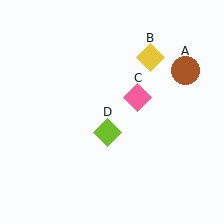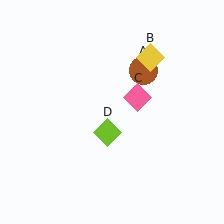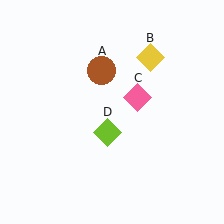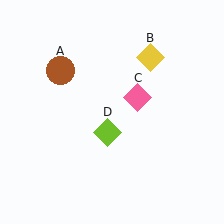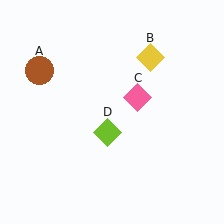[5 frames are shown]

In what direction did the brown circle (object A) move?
The brown circle (object A) moved left.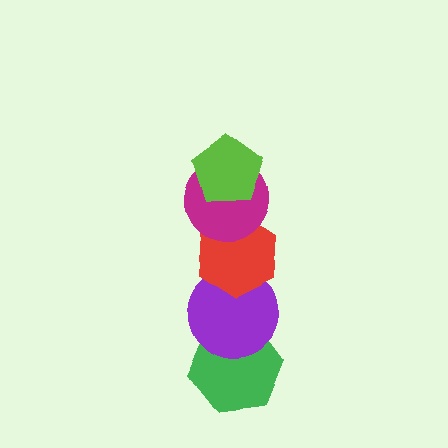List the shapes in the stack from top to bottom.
From top to bottom: the lime pentagon, the magenta circle, the red hexagon, the purple circle, the green hexagon.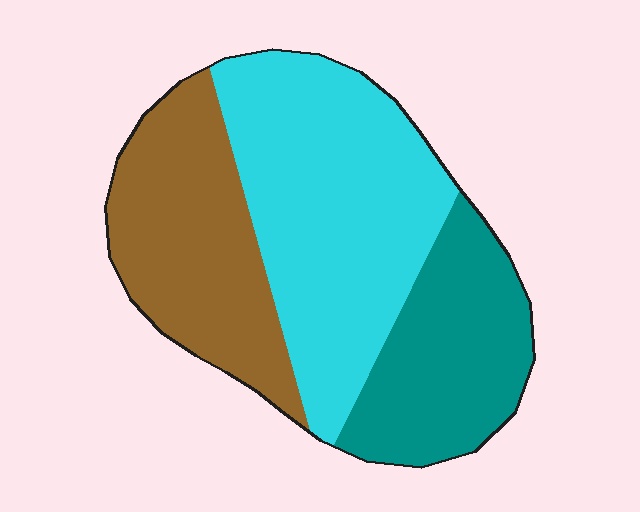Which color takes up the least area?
Teal, at roughly 25%.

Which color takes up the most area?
Cyan, at roughly 45%.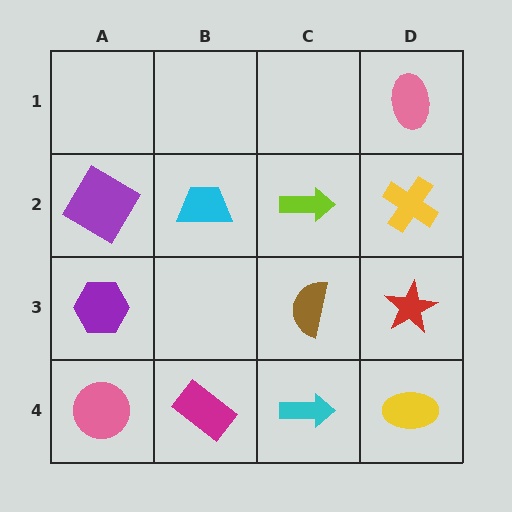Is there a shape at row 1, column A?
No, that cell is empty.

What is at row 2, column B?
A cyan trapezoid.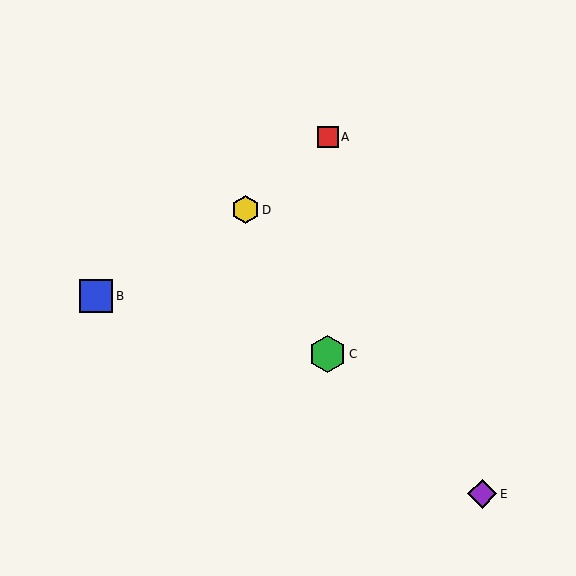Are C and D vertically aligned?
No, C is at x≈328 and D is at x≈245.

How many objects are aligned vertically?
2 objects (A, C) are aligned vertically.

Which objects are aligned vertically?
Objects A, C are aligned vertically.